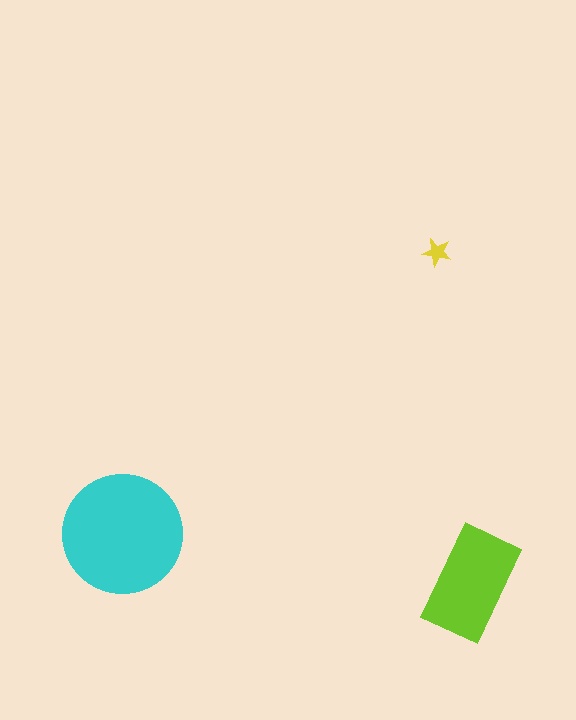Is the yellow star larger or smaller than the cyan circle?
Smaller.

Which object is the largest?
The cyan circle.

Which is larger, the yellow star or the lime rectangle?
The lime rectangle.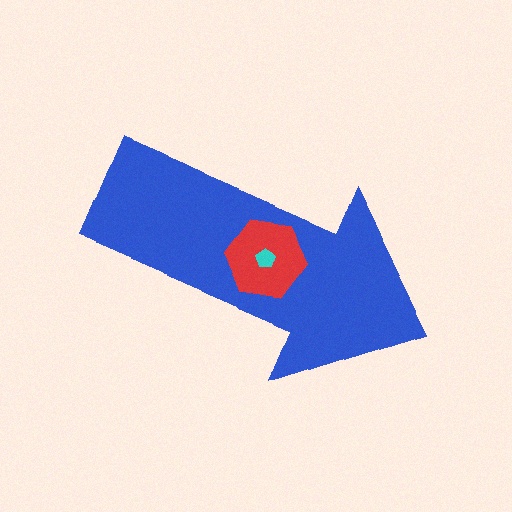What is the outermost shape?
The blue arrow.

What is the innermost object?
The cyan pentagon.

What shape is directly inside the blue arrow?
The red hexagon.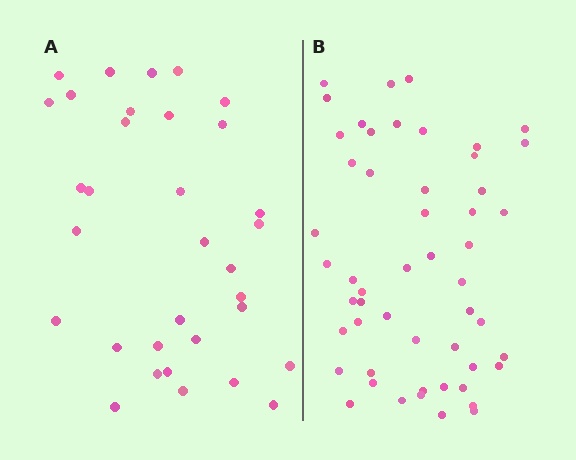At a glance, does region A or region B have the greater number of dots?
Region B (the right region) has more dots.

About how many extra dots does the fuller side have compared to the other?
Region B has approximately 20 more dots than region A.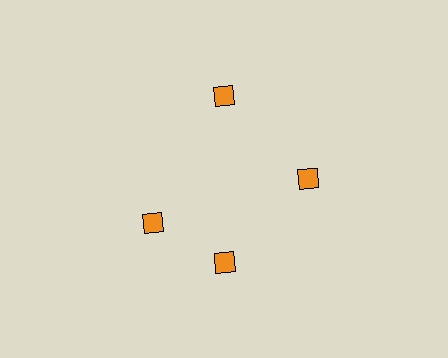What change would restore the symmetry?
The symmetry would be restored by rotating it back into even spacing with its neighbors so that all 4 diamonds sit at equal angles and equal distance from the center.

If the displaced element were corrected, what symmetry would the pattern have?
It would have 4-fold rotational symmetry — the pattern would map onto itself every 90 degrees.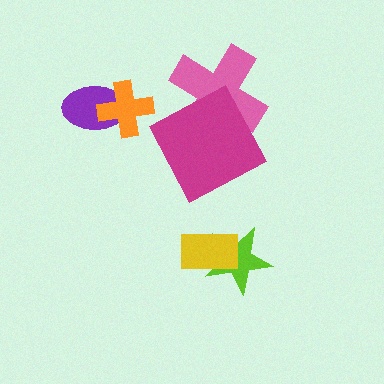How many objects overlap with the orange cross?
1 object overlaps with the orange cross.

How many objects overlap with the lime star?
1 object overlaps with the lime star.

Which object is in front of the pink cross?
The magenta square is in front of the pink cross.